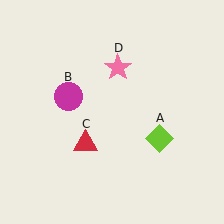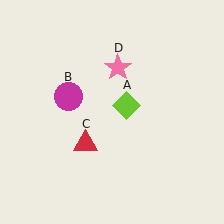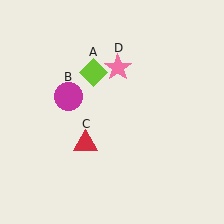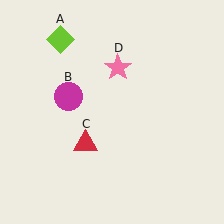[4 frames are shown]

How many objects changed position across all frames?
1 object changed position: lime diamond (object A).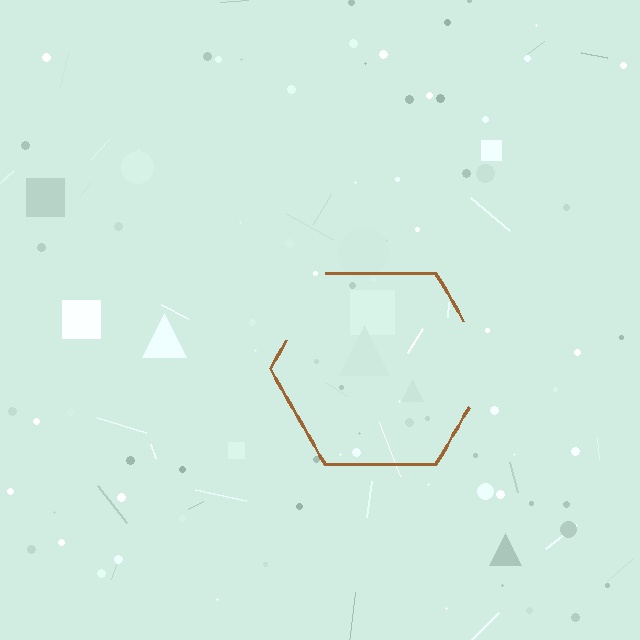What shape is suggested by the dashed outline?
The dashed outline suggests a hexagon.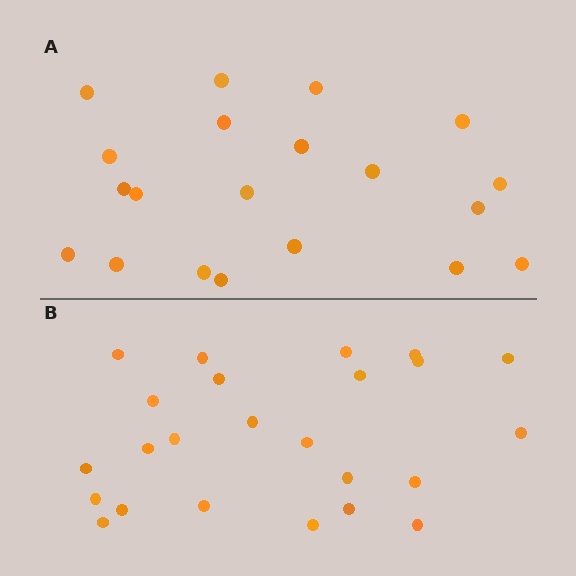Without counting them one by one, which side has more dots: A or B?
Region B (the bottom region) has more dots.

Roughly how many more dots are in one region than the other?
Region B has about 4 more dots than region A.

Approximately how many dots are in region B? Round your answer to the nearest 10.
About 20 dots. (The exact count is 24, which rounds to 20.)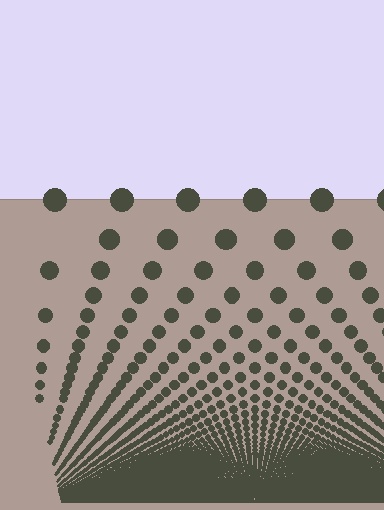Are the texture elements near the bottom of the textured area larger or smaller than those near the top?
Smaller. The gradient is inverted — elements near the bottom are smaller and denser.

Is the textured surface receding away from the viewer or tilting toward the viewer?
The surface appears to tilt toward the viewer. Texture elements get larger and sparser toward the top.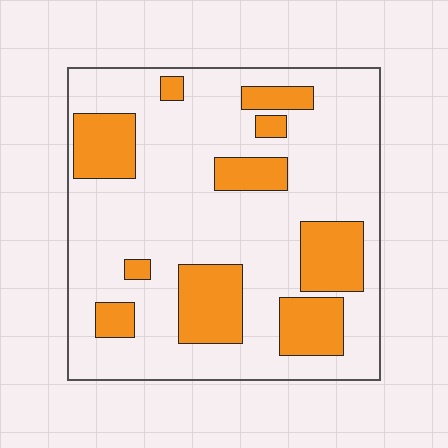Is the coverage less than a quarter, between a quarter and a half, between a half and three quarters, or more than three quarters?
Between a quarter and a half.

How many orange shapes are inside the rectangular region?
10.